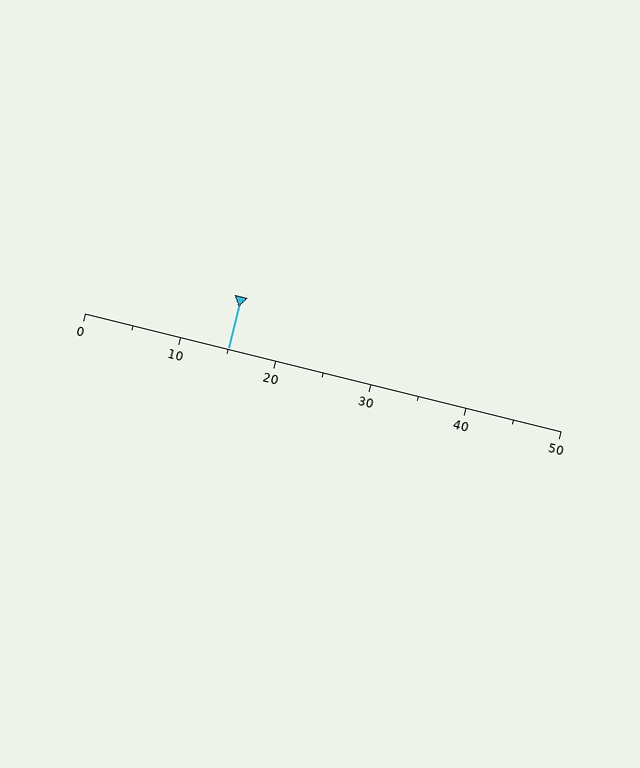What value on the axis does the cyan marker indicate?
The marker indicates approximately 15.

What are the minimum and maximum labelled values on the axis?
The axis runs from 0 to 50.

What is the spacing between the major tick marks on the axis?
The major ticks are spaced 10 apart.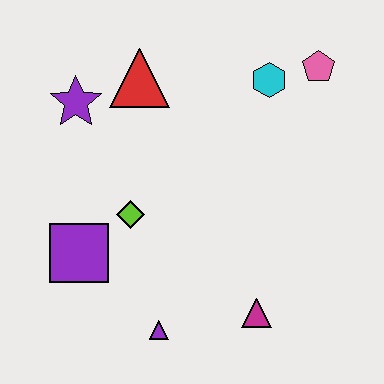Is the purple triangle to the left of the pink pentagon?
Yes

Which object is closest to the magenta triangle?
The purple triangle is closest to the magenta triangle.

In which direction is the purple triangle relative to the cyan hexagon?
The purple triangle is below the cyan hexagon.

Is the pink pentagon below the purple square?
No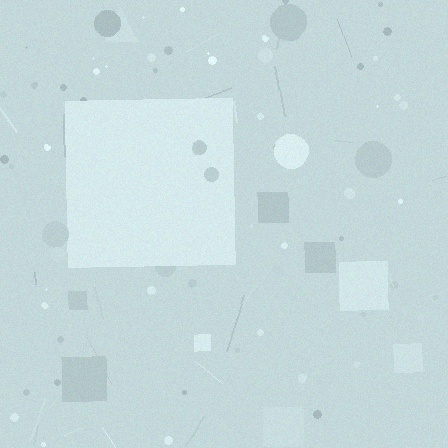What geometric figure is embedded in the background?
A square is embedded in the background.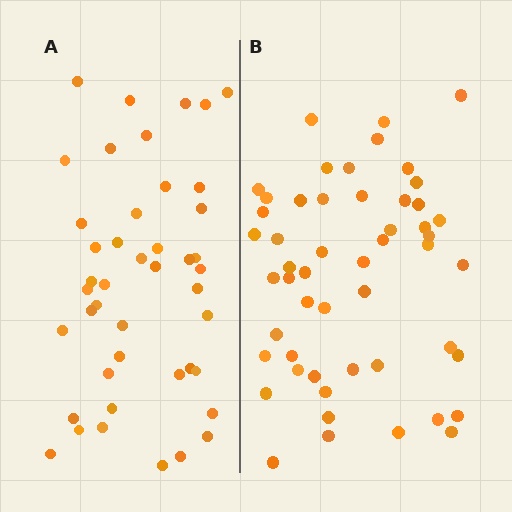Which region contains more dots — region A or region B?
Region B (the right region) has more dots.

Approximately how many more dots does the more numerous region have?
Region B has roughly 8 or so more dots than region A.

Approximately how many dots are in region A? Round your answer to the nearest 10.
About 40 dots. (The exact count is 44, which rounds to 40.)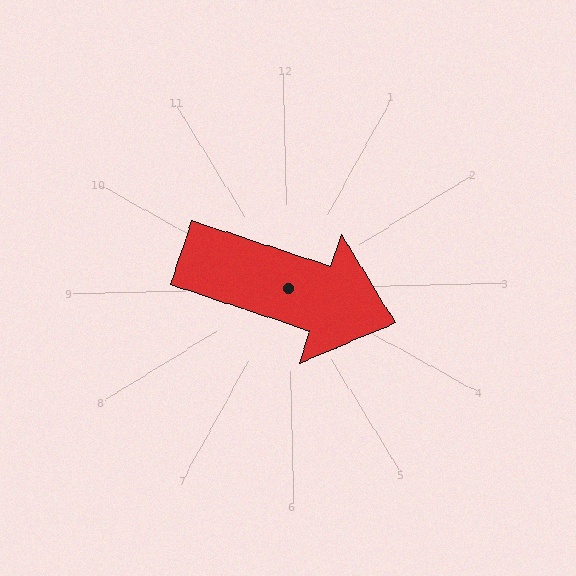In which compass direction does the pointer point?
East.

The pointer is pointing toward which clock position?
Roughly 4 o'clock.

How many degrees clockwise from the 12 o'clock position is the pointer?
Approximately 110 degrees.